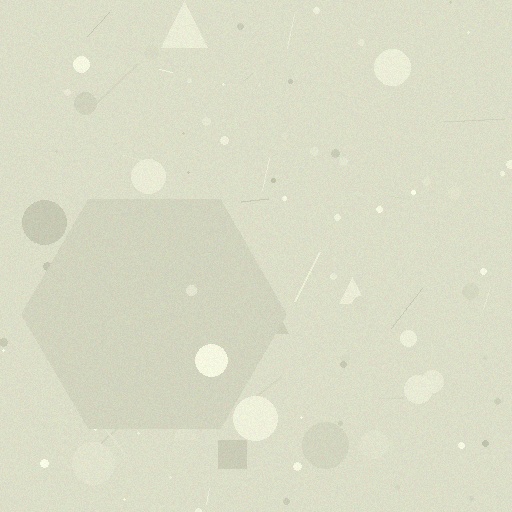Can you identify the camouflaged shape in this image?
The camouflaged shape is a hexagon.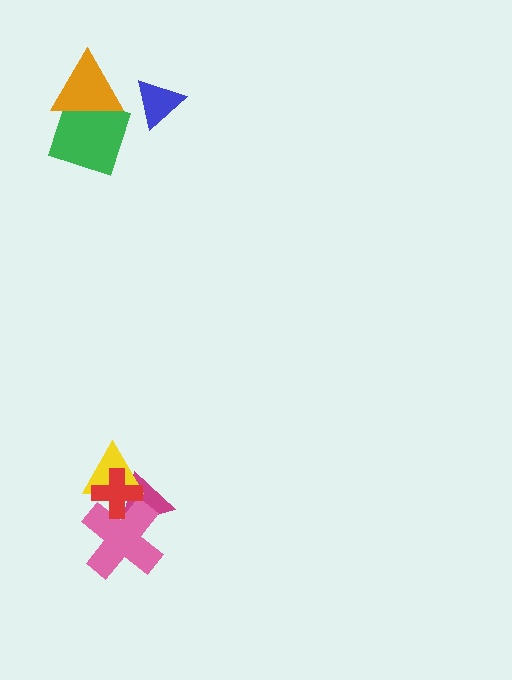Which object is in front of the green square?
The orange triangle is in front of the green square.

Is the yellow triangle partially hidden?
Yes, it is partially covered by another shape.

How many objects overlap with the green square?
1 object overlaps with the green square.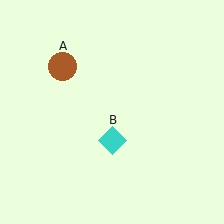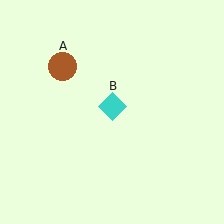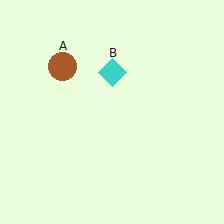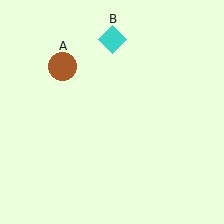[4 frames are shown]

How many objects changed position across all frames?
1 object changed position: cyan diamond (object B).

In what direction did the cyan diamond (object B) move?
The cyan diamond (object B) moved up.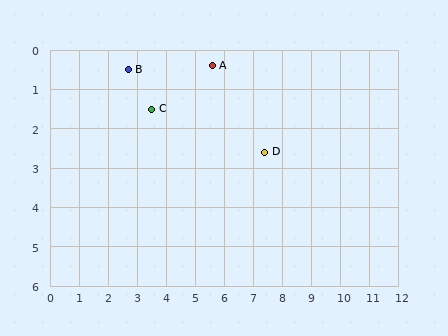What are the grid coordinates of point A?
Point A is at approximately (5.6, 0.4).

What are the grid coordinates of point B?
Point B is at approximately (2.7, 0.5).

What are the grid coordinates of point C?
Point C is at approximately (3.5, 1.5).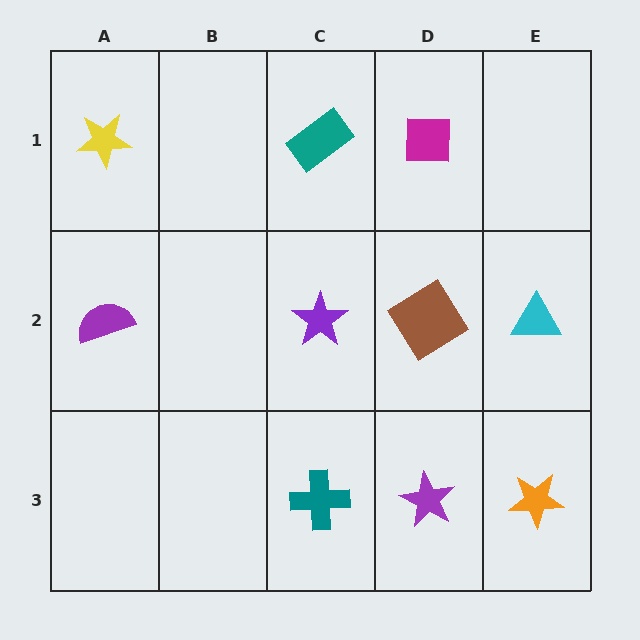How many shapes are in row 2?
4 shapes.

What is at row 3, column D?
A purple star.